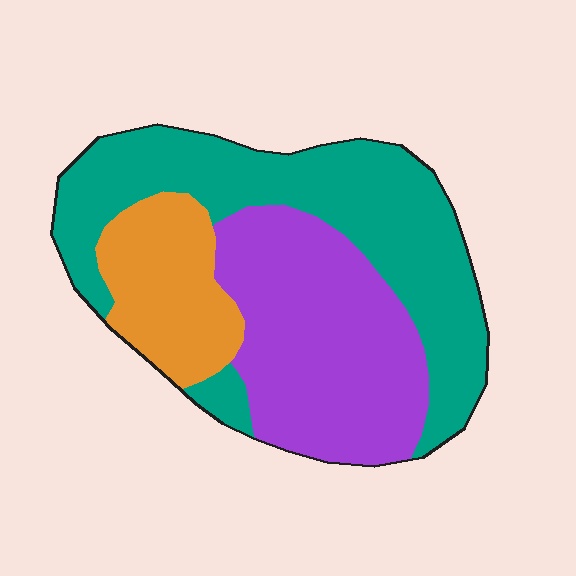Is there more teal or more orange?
Teal.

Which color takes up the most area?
Teal, at roughly 45%.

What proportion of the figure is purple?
Purple takes up between a third and a half of the figure.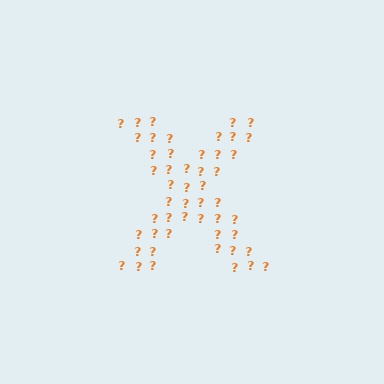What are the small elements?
The small elements are question marks.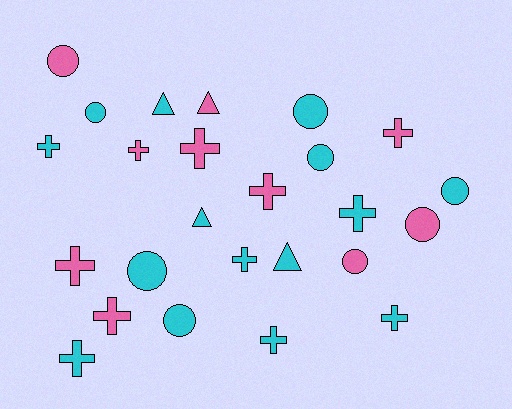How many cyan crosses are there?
There are 6 cyan crosses.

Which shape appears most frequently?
Cross, with 12 objects.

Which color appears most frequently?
Cyan, with 15 objects.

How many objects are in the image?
There are 25 objects.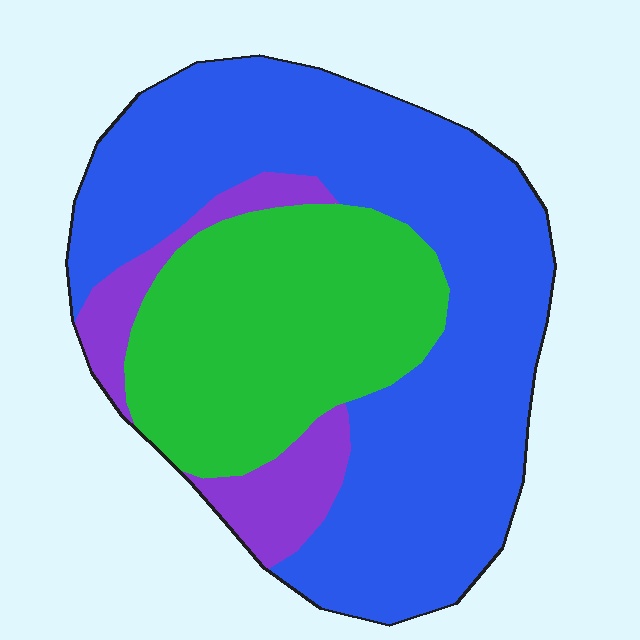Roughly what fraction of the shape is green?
Green takes up between a sixth and a third of the shape.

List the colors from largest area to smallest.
From largest to smallest: blue, green, purple.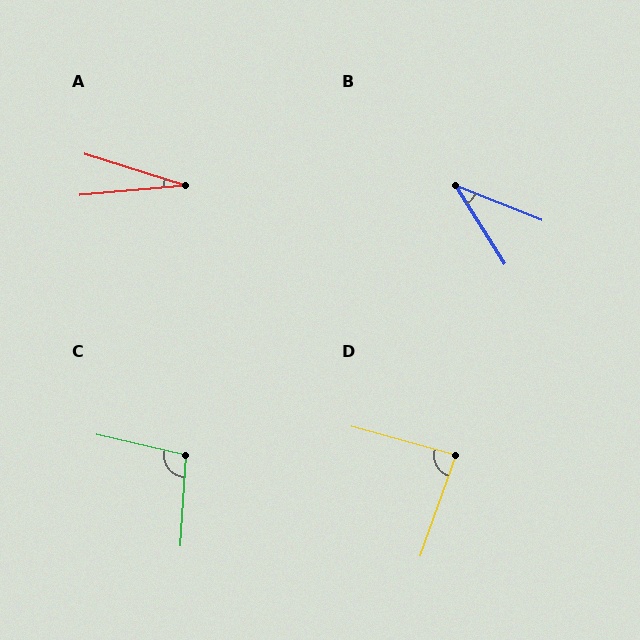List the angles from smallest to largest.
A (22°), B (36°), D (86°), C (100°).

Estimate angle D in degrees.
Approximately 86 degrees.